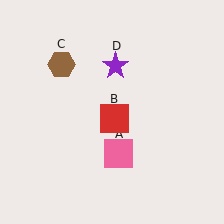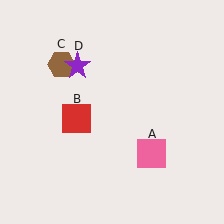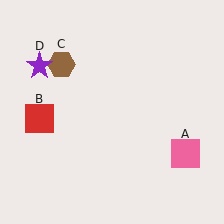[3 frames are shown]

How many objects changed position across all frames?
3 objects changed position: pink square (object A), red square (object B), purple star (object D).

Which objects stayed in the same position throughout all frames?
Brown hexagon (object C) remained stationary.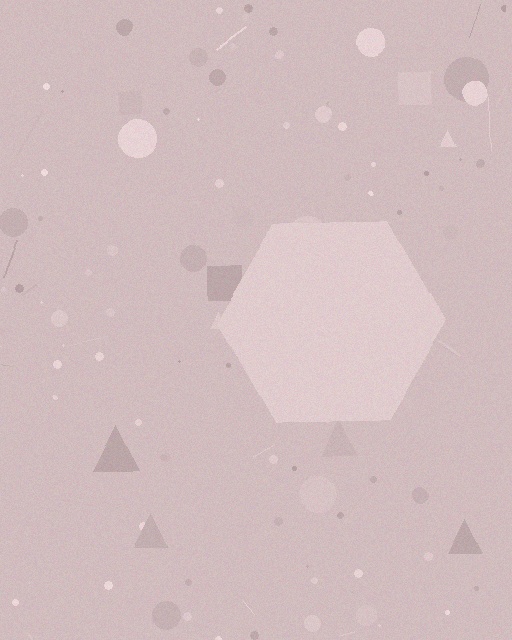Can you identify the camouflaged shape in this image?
The camouflaged shape is a hexagon.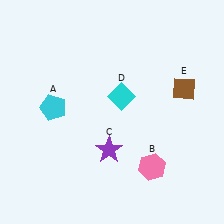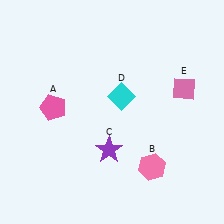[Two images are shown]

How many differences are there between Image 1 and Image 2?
There are 2 differences between the two images.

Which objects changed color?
A changed from cyan to pink. E changed from brown to pink.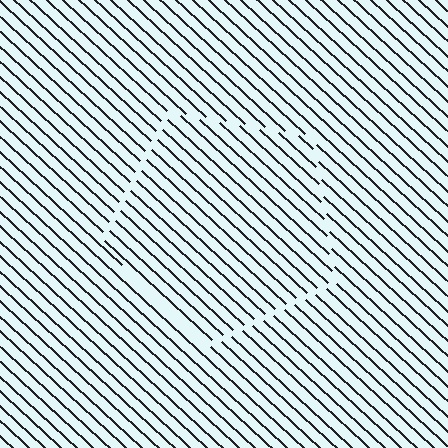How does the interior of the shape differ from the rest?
The interior of the shape contains the same grating, shifted by half a period — the contour is defined by the phase discontinuity where line-ends from the inner and outer gratings abut.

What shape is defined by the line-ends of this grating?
An illusory pentagon. The interior of the shape contains the same grating, shifted by half a period — the contour is defined by the phase discontinuity where line-ends from the inner and outer gratings abut.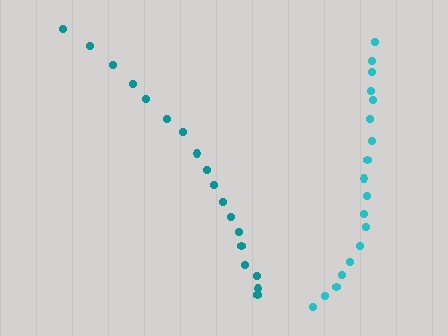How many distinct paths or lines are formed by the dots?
There are 2 distinct paths.